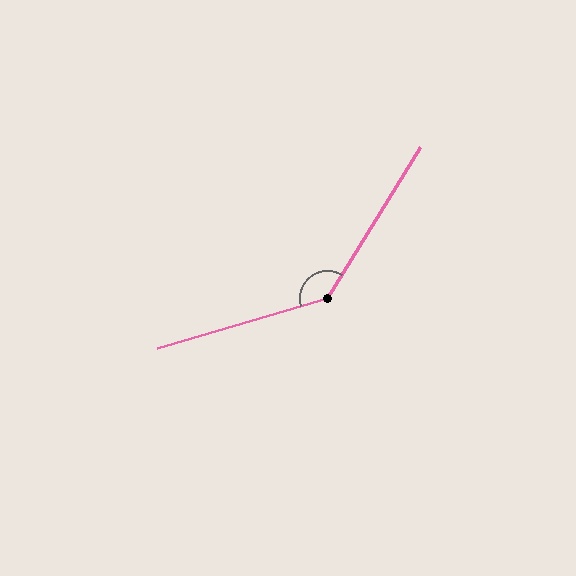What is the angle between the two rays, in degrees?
Approximately 138 degrees.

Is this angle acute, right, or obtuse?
It is obtuse.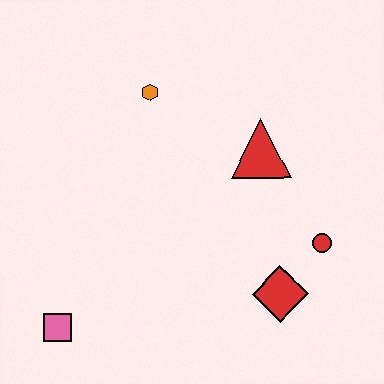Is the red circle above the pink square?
Yes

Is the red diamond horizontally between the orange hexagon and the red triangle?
No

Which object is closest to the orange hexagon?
The red triangle is closest to the orange hexagon.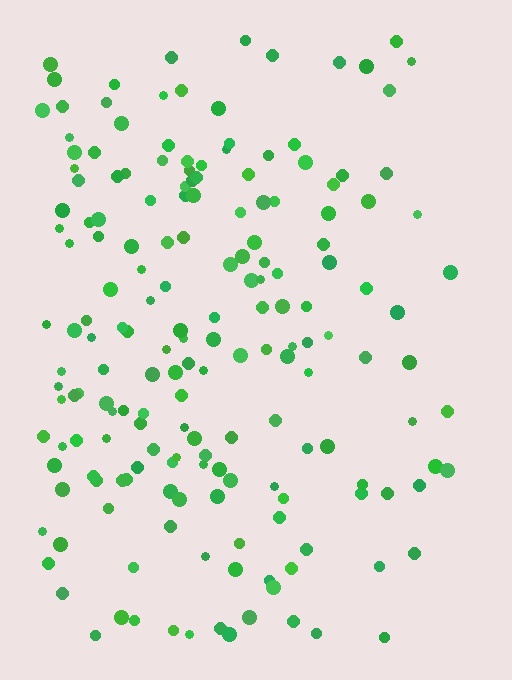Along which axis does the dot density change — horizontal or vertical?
Horizontal.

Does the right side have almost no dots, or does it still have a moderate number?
Still a moderate number, just noticeably fewer than the left.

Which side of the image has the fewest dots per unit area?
The right.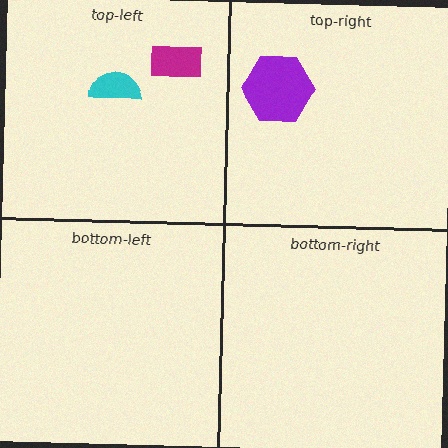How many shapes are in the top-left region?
2.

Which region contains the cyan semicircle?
The top-left region.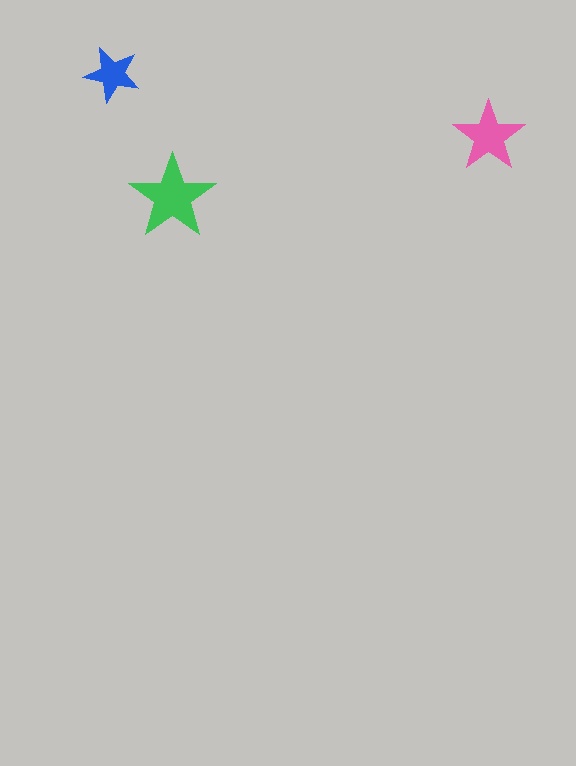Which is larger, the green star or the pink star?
The green one.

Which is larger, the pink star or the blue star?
The pink one.